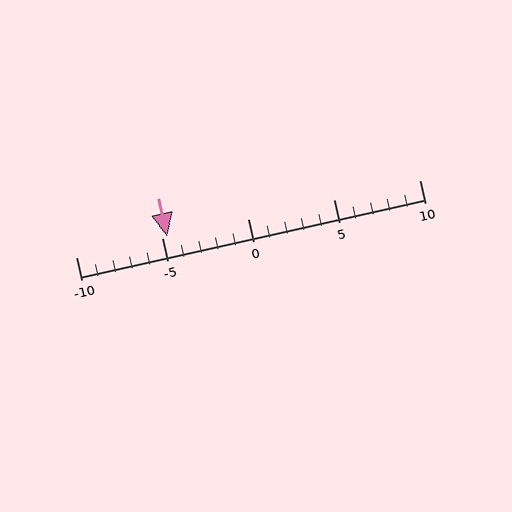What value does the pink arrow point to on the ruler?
The pink arrow points to approximately -5.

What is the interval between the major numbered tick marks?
The major tick marks are spaced 5 units apart.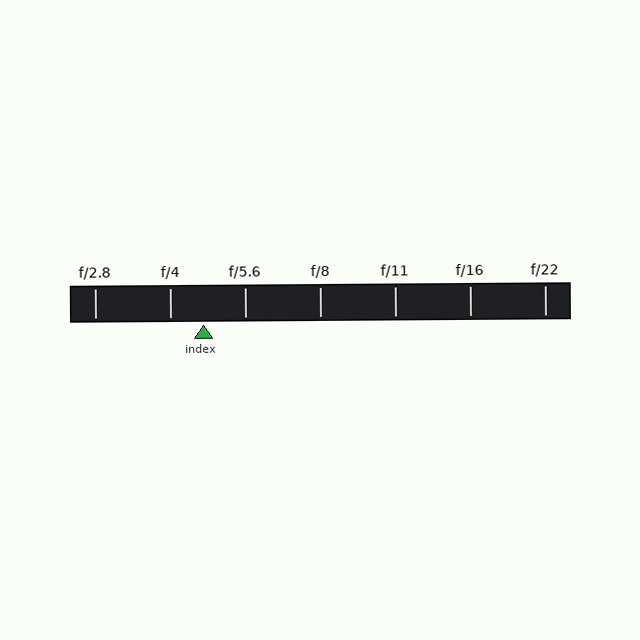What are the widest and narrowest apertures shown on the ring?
The widest aperture shown is f/2.8 and the narrowest is f/22.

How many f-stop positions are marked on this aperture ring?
There are 7 f-stop positions marked.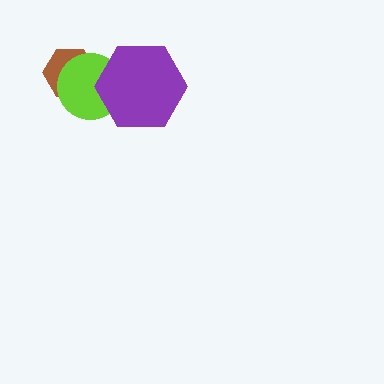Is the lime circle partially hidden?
Yes, it is partially covered by another shape.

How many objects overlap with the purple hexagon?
1 object overlaps with the purple hexagon.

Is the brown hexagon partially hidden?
Yes, it is partially covered by another shape.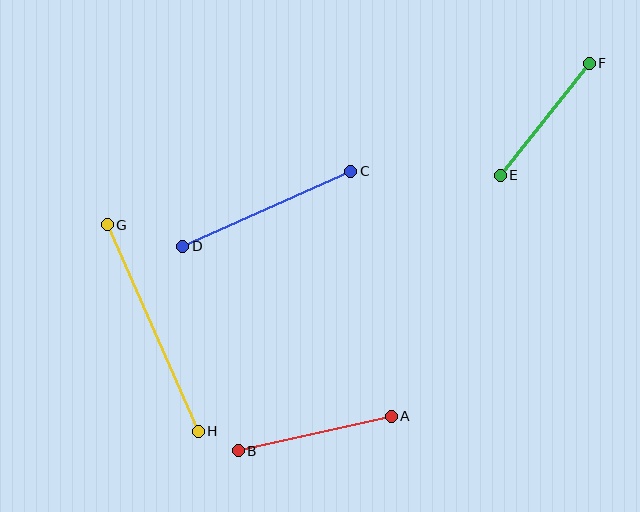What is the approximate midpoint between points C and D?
The midpoint is at approximately (267, 209) pixels.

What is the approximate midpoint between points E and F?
The midpoint is at approximately (545, 119) pixels.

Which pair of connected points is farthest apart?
Points G and H are farthest apart.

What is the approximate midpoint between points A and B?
The midpoint is at approximately (315, 433) pixels.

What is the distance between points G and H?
The distance is approximately 226 pixels.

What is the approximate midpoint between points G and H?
The midpoint is at approximately (153, 328) pixels.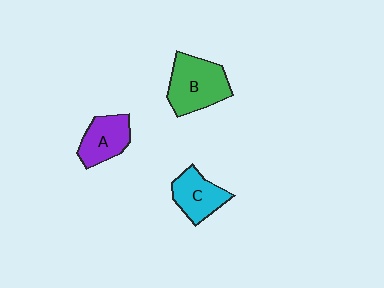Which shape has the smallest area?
Shape A (purple).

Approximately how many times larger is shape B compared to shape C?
Approximately 1.4 times.